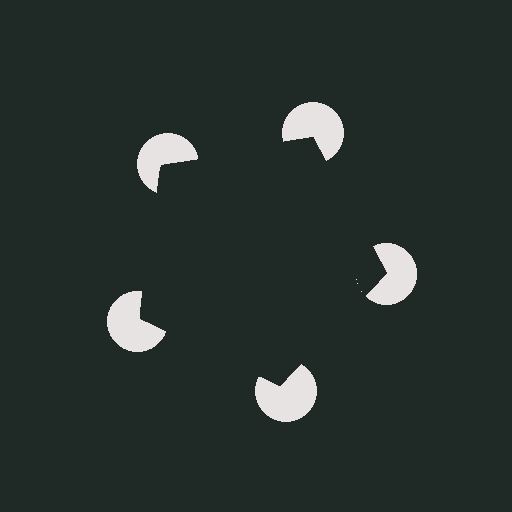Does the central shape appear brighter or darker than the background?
It typically appears slightly darker than the background, even though no actual brightness change is drawn.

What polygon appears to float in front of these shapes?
An illusory pentagon — its edges are inferred from the aligned wedge cuts in the pac-man discs, not physically drawn.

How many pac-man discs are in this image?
There are 5 — one at each vertex of the illusory pentagon.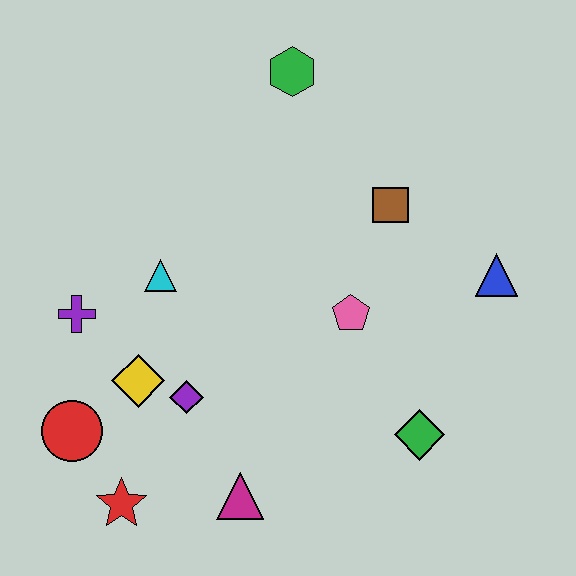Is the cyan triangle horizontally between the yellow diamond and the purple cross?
No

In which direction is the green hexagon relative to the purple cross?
The green hexagon is above the purple cross.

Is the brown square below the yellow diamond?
No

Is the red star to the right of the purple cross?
Yes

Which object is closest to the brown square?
The pink pentagon is closest to the brown square.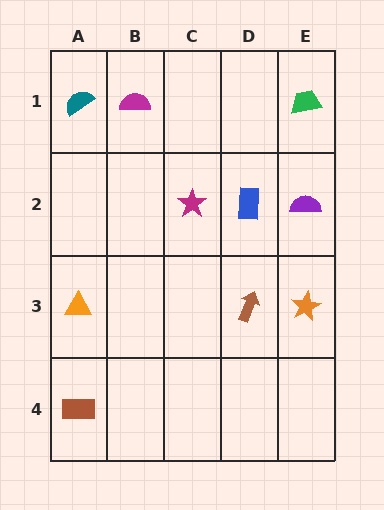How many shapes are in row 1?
3 shapes.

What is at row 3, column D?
A brown arrow.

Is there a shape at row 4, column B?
No, that cell is empty.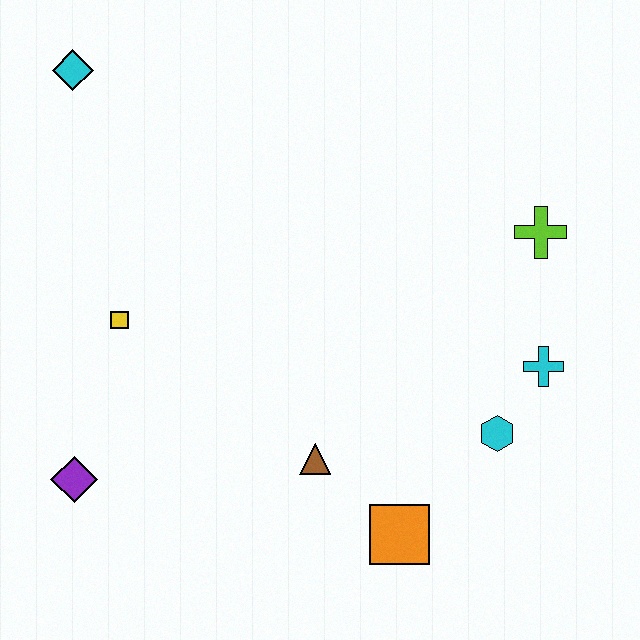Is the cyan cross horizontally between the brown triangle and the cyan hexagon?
No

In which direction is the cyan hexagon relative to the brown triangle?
The cyan hexagon is to the right of the brown triangle.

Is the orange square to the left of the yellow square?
No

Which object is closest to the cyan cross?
The cyan hexagon is closest to the cyan cross.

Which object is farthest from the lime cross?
The purple diamond is farthest from the lime cross.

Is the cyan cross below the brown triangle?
No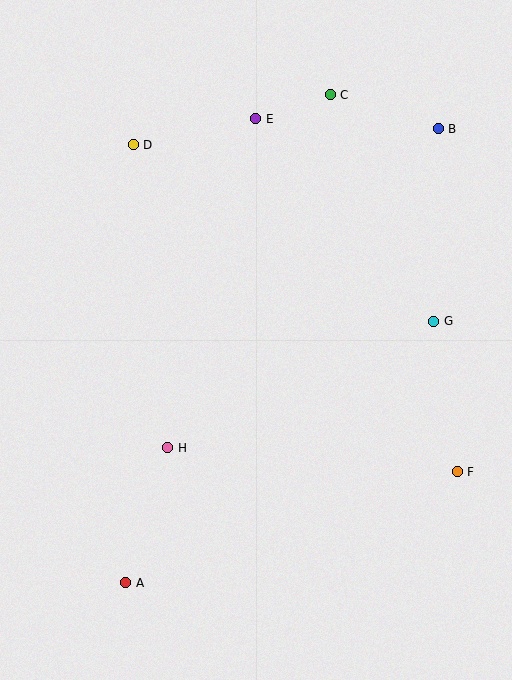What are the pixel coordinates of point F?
Point F is at (457, 472).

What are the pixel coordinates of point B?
Point B is at (438, 129).